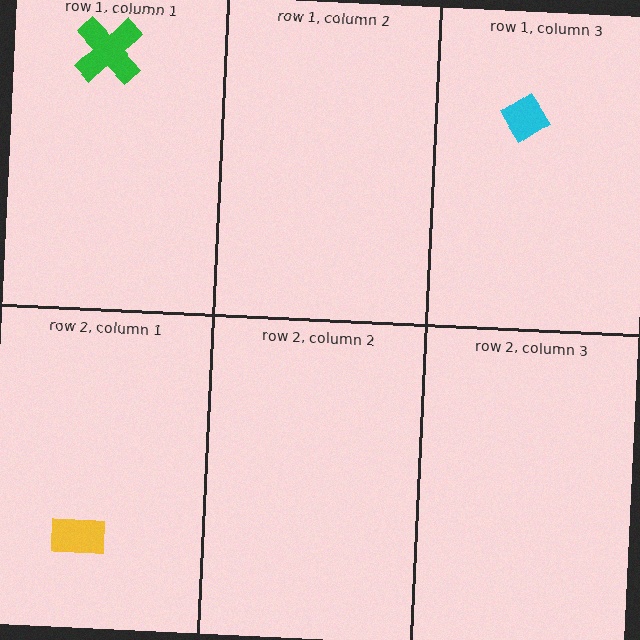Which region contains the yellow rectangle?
The row 2, column 1 region.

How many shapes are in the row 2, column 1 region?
1.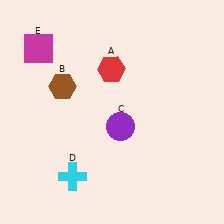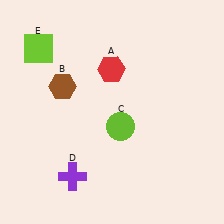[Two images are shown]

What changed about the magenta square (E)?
In Image 1, E is magenta. In Image 2, it changed to lime.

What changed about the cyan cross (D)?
In Image 1, D is cyan. In Image 2, it changed to purple.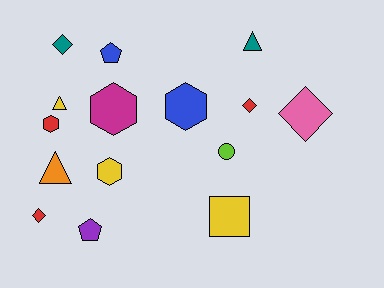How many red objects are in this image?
There are 3 red objects.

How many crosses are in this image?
There are no crosses.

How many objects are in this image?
There are 15 objects.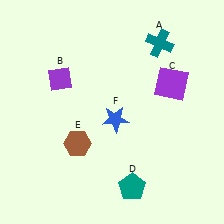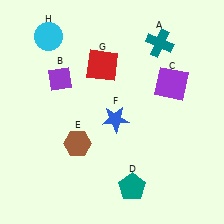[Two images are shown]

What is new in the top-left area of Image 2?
A cyan circle (H) was added in the top-left area of Image 2.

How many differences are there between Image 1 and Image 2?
There are 2 differences between the two images.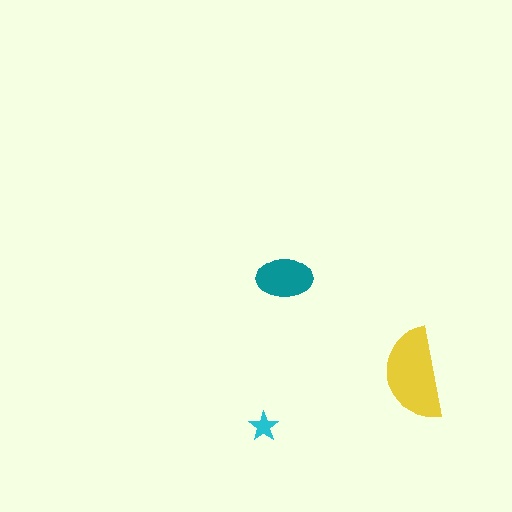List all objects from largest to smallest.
The yellow semicircle, the teal ellipse, the cyan star.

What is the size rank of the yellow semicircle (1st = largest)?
1st.